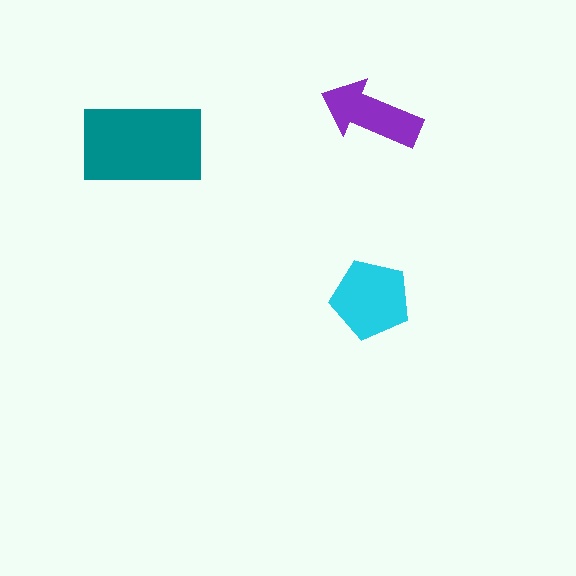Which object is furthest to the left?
The teal rectangle is leftmost.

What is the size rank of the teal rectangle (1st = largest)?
1st.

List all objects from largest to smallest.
The teal rectangle, the cyan pentagon, the purple arrow.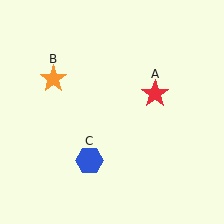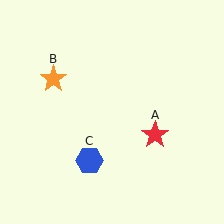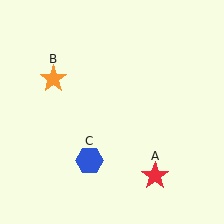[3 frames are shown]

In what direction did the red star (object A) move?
The red star (object A) moved down.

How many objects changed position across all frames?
1 object changed position: red star (object A).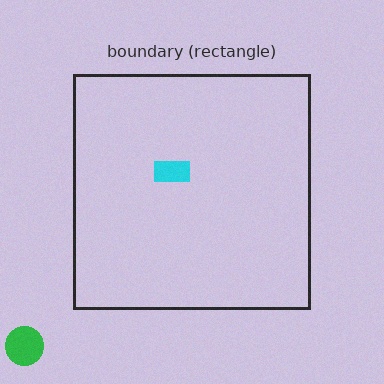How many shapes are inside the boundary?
1 inside, 1 outside.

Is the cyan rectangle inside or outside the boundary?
Inside.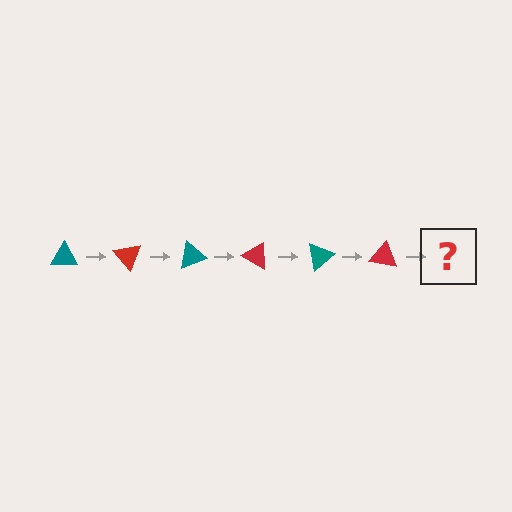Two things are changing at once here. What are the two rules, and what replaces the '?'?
The two rules are that it rotates 50 degrees each step and the color cycles through teal and red. The '?' should be a teal triangle, rotated 300 degrees from the start.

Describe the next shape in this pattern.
It should be a teal triangle, rotated 300 degrees from the start.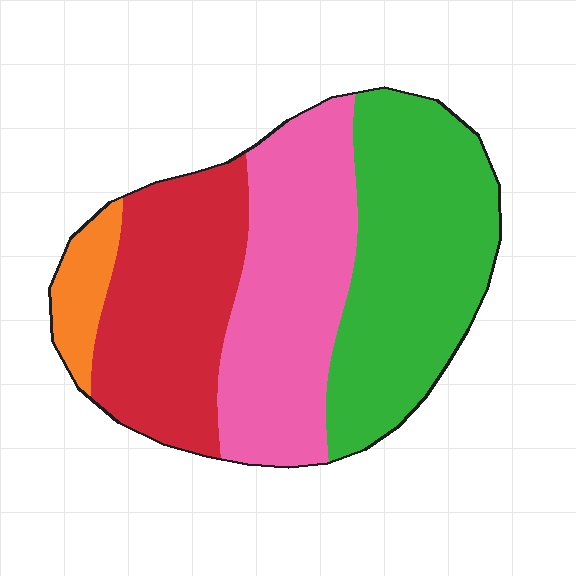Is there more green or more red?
Green.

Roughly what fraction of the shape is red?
Red covers about 25% of the shape.